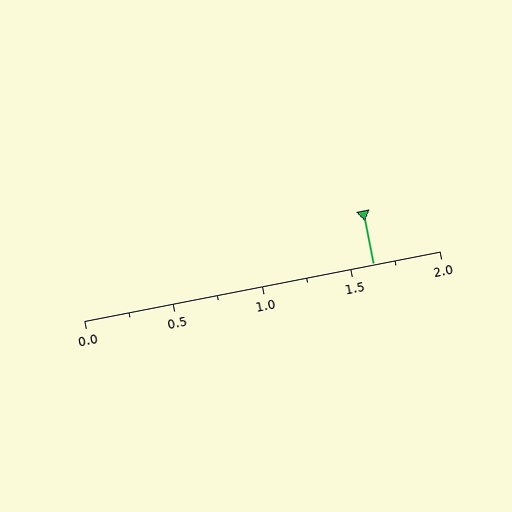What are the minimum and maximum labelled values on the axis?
The axis runs from 0.0 to 2.0.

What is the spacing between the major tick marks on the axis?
The major ticks are spaced 0.5 apart.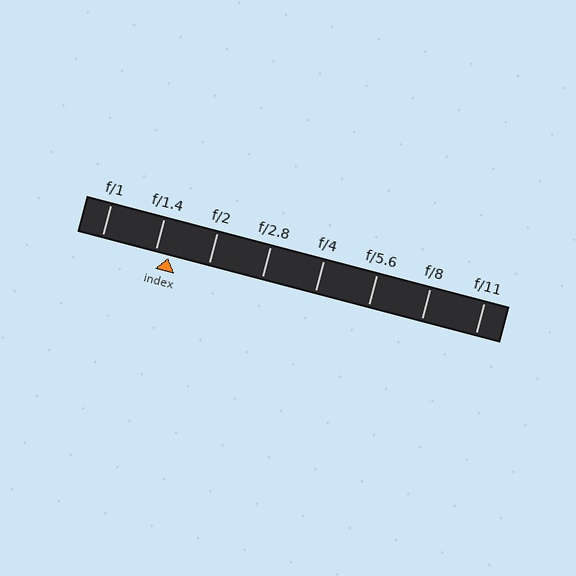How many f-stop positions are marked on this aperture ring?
There are 8 f-stop positions marked.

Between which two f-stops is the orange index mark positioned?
The index mark is between f/1.4 and f/2.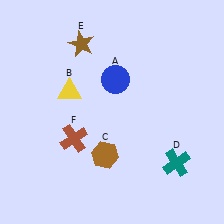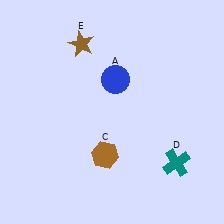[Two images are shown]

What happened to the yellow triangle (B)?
The yellow triangle (B) was removed in Image 2. It was in the top-left area of Image 1.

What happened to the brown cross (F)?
The brown cross (F) was removed in Image 2. It was in the bottom-left area of Image 1.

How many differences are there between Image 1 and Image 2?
There are 2 differences between the two images.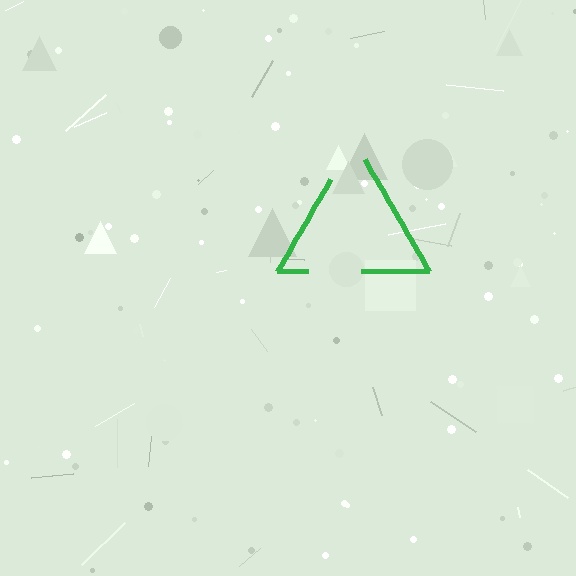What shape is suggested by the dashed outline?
The dashed outline suggests a triangle.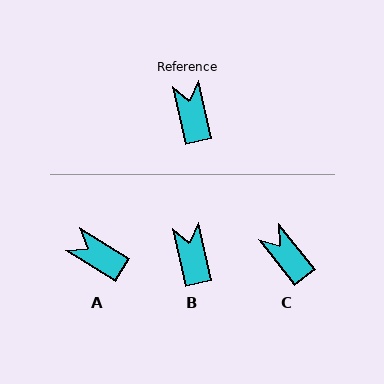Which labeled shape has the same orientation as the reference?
B.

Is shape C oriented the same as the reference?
No, it is off by about 26 degrees.